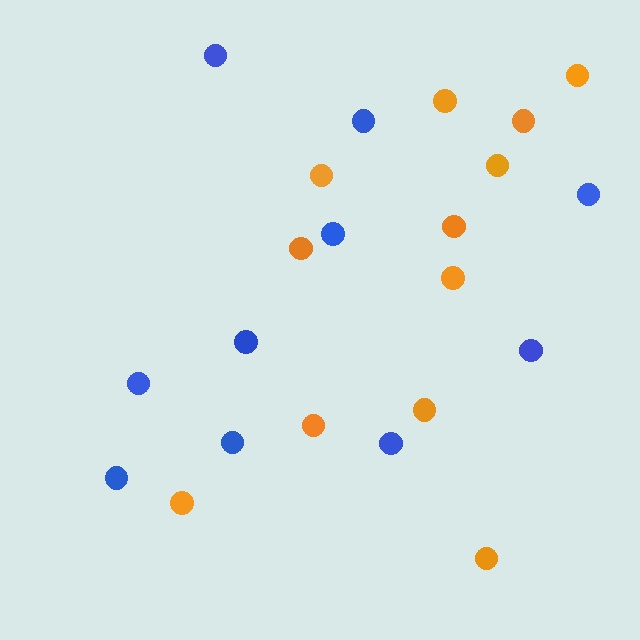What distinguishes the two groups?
There are 2 groups: one group of orange circles (12) and one group of blue circles (10).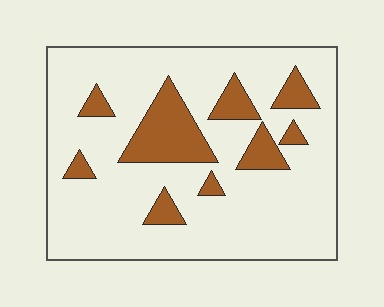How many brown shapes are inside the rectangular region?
9.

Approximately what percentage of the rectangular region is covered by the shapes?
Approximately 20%.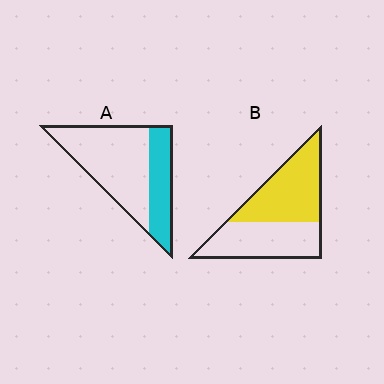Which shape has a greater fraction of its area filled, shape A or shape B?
Shape B.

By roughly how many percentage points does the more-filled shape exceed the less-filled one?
By roughly 20 percentage points (B over A).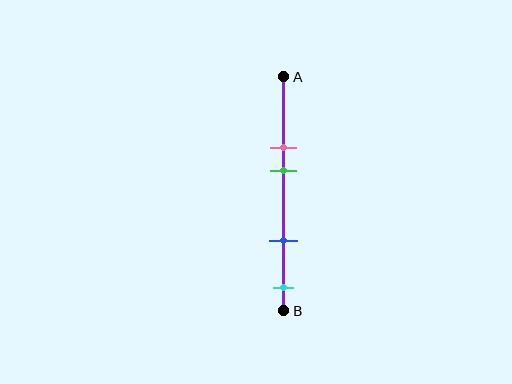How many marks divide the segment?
There are 4 marks dividing the segment.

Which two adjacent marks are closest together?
The pink and green marks are the closest adjacent pair.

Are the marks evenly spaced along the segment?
No, the marks are not evenly spaced.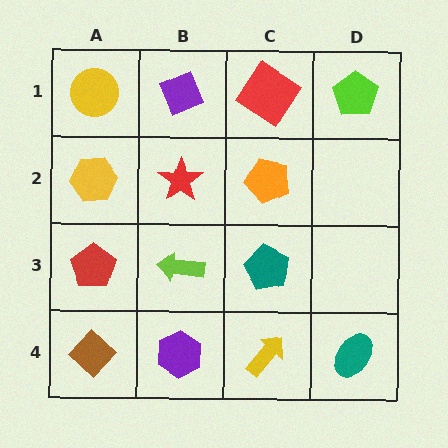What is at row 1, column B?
A purple diamond.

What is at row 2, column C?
An orange pentagon.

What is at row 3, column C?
A teal pentagon.